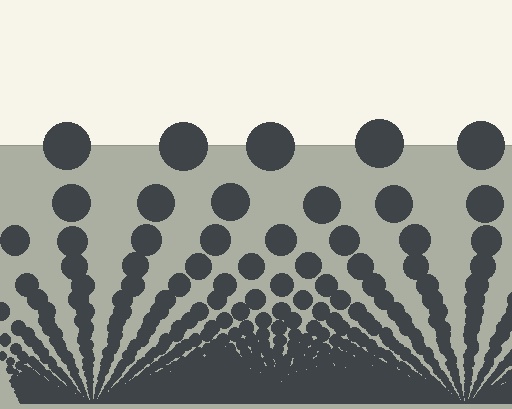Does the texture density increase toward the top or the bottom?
Density increases toward the bottom.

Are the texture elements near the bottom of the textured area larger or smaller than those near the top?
Smaller. The gradient is inverted — elements near the bottom are smaller and denser.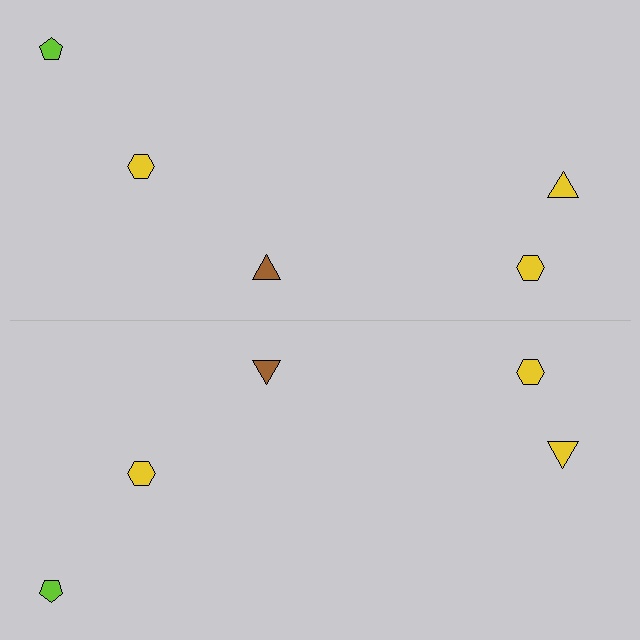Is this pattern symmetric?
Yes, this pattern has bilateral (reflection) symmetry.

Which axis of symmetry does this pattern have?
The pattern has a horizontal axis of symmetry running through the center of the image.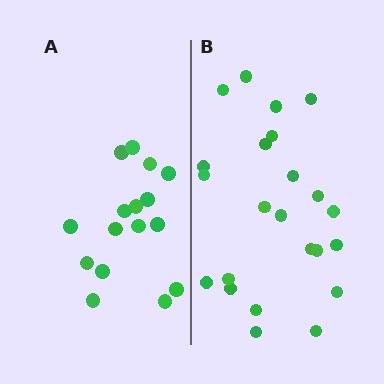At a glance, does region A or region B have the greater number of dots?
Region B (the right region) has more dots.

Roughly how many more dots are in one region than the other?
Region B has roughly 8 or so more dots than region A.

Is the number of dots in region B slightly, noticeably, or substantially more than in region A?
Region B has noticeably more, but not dramatically so. The ratio is roughly 1.4 to 1.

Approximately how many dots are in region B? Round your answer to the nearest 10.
About 20 dots. (The exact count is 23, which rounds to 20.)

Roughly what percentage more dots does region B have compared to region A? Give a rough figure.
About 45% more.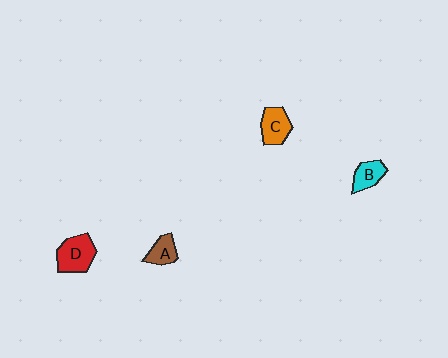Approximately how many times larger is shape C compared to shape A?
Approximately 1.4 times.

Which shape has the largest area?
Shape D (red).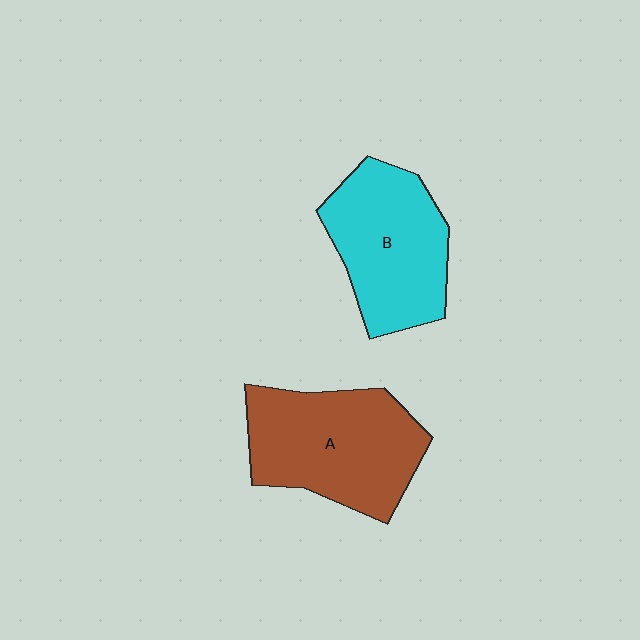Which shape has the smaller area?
Shape B (cyan).